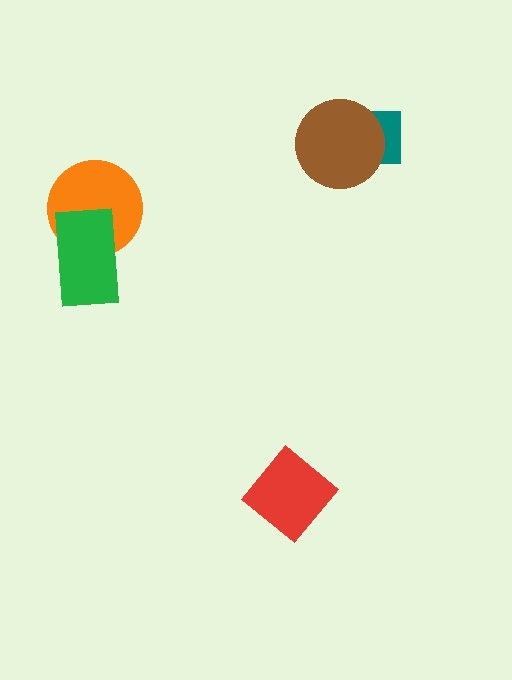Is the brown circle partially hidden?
No, no other shape covers it.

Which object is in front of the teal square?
The brown circle is in front of the teal square.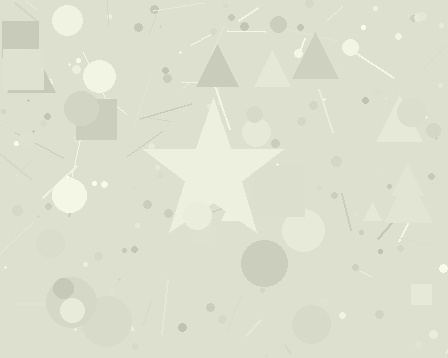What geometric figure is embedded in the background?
A star is embedded in the background.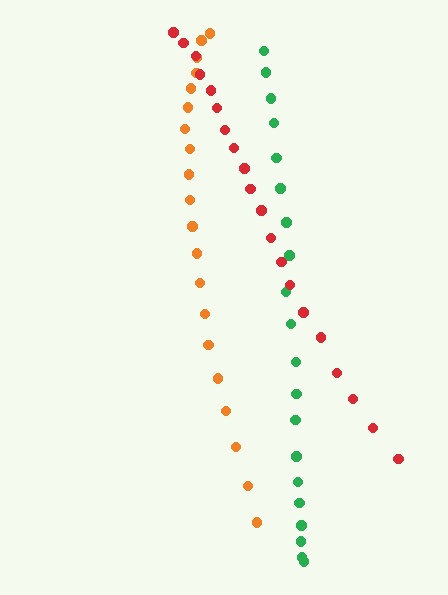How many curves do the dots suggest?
There are 3 distinct paths.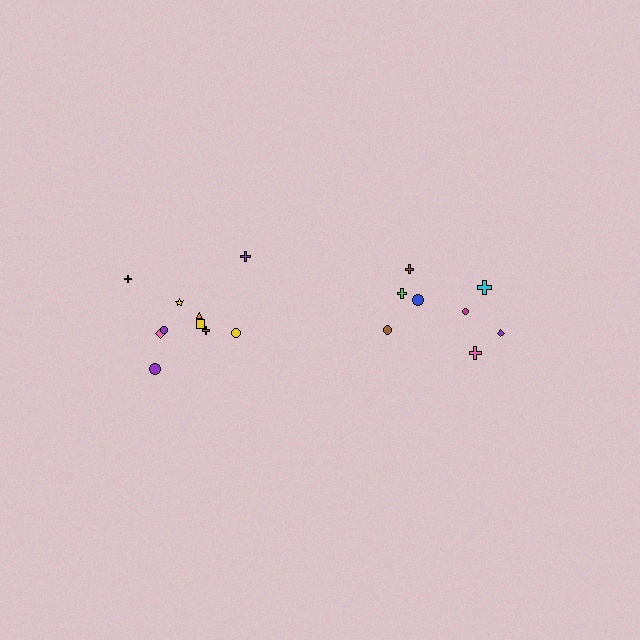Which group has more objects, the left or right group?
The left group.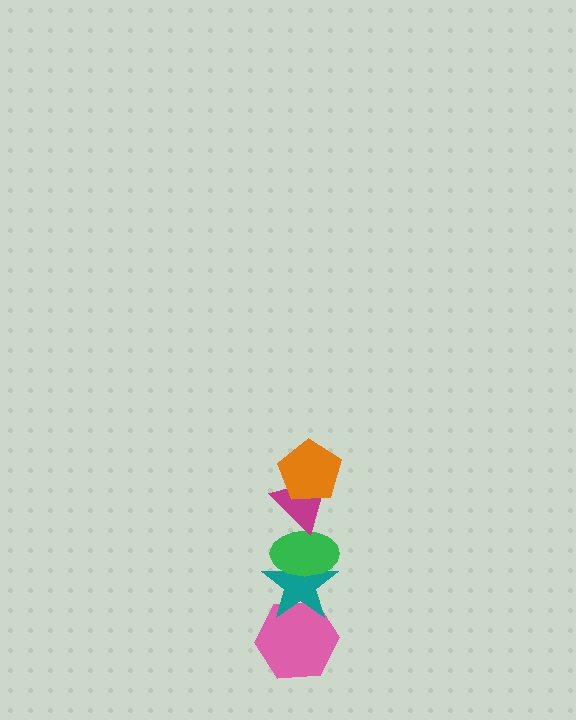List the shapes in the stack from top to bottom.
From top to bottom: the orange pentagon, the magenta triangle, the green ellipse, the teal star, the pink hexagon.